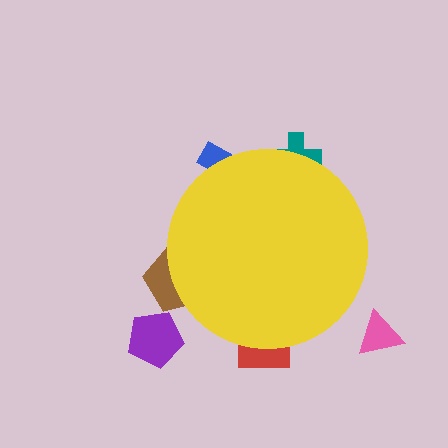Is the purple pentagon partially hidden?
No, the purple pentagon is fully visible.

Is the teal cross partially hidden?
Yes, the teal cross is partially hidden behind the yellow circle.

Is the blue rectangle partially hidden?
Yes, the blue rectangle is partially hidden behind the yellow circle.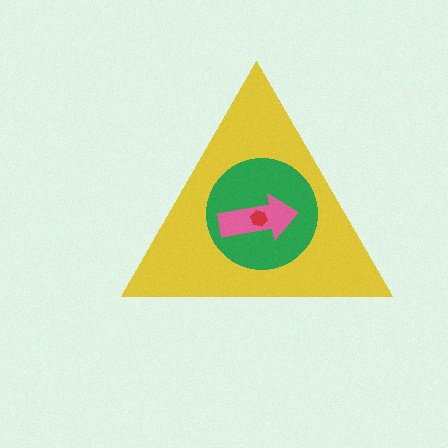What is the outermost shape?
The yellow triangle.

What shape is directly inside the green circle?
The pink arrow.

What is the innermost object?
The red hexagon.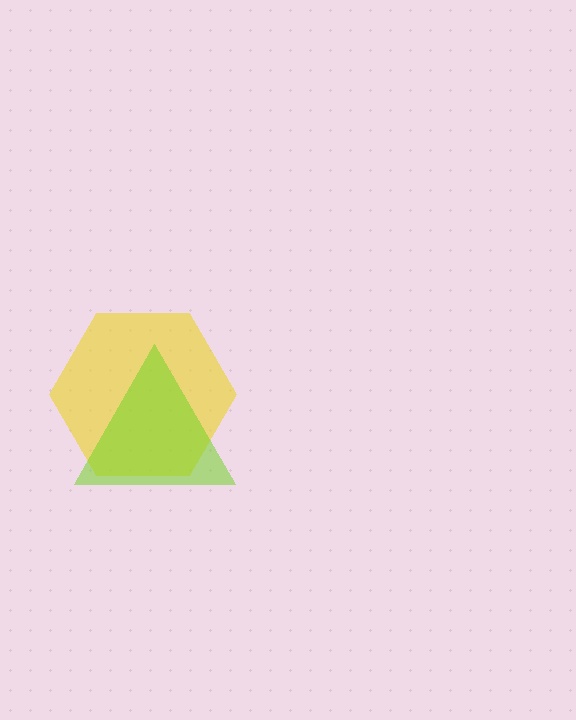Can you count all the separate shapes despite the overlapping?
Yes, there are 2 separate shapes.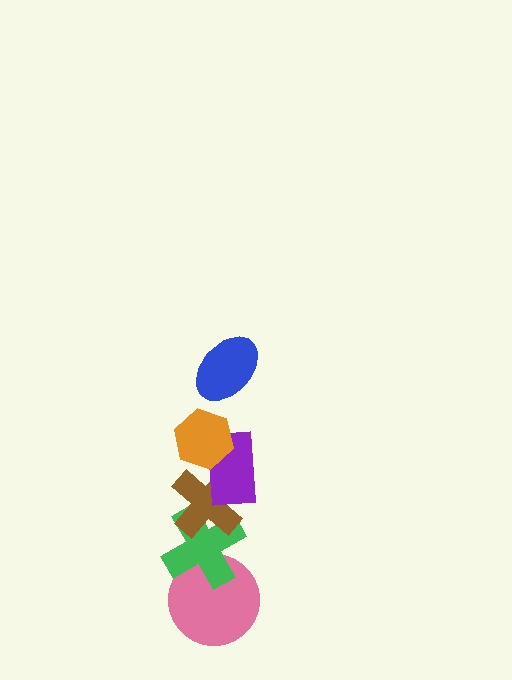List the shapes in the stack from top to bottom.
From top to bottom: the blue ellipse, the orange hexagon, the purple rectangle, the brown cross, the green cross, the pink circle.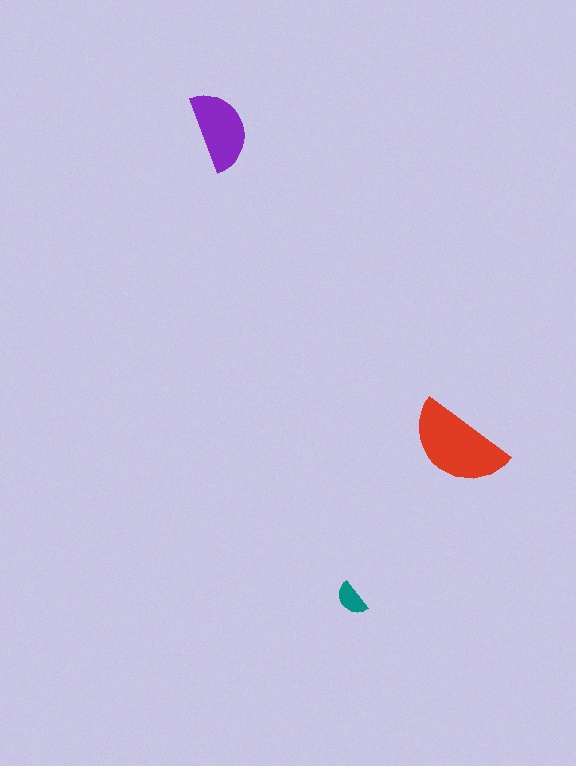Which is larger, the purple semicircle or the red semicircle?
The red one.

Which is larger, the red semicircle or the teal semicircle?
The red one.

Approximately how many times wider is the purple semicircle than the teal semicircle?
About 2.5 times wider.